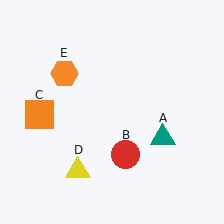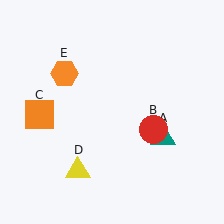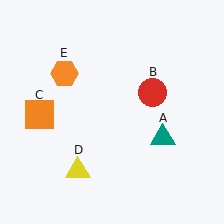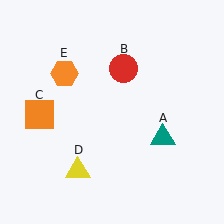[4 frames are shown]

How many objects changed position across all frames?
1 object changed position: red circle (object B).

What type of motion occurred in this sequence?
The red circle (object B) rotated counterclockwise around the center of the scene.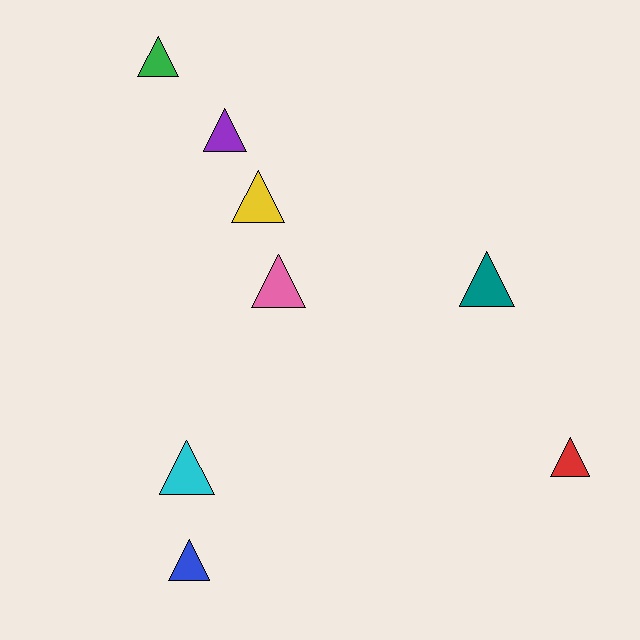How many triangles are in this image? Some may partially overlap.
There are 8 triangles.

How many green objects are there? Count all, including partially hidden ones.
There is 1 green object.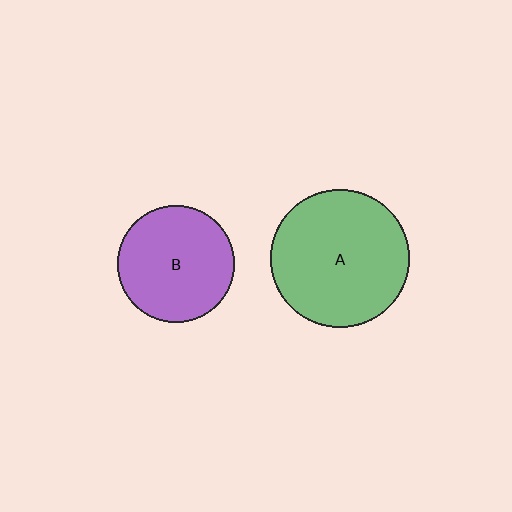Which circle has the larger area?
Circle A (green).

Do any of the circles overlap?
No, none of the circles overlap.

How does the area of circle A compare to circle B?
Approximately 1.4 times.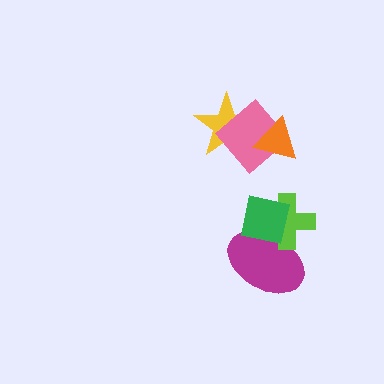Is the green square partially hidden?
No, no other shape covers it.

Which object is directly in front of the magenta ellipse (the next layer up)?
The lime cross is directly in front of the magenta ellipse.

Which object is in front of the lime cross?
The green square is in front of the lime cross.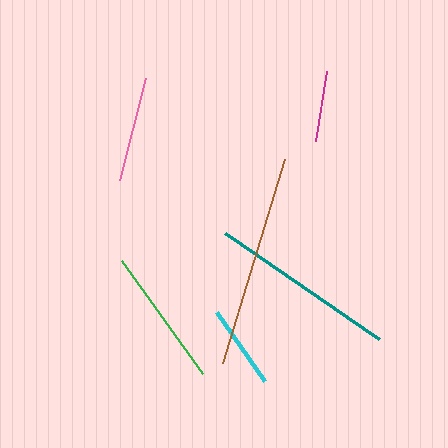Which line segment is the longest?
The brown line is the longest at approximately 213 pixels.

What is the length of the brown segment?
The brown segment is approximately 213 pixels long.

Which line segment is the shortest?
The magenta line is the shortest at approximately 71 pixels.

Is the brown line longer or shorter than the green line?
The brown line is longer than the green line.